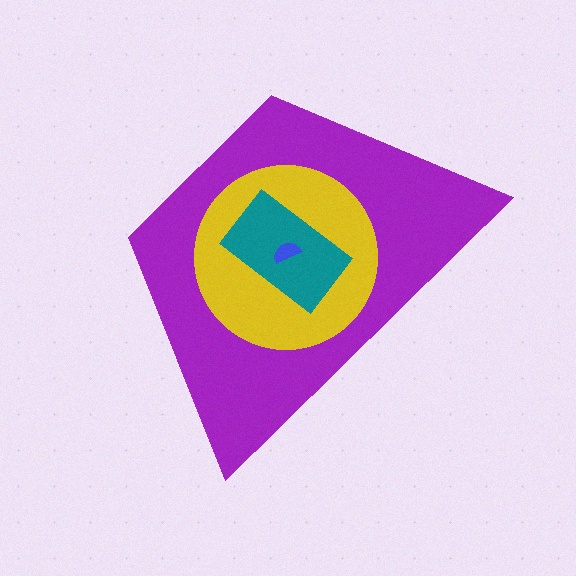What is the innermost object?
The blue semicircle.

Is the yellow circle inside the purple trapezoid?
Yes.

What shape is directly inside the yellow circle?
The teal rectangle.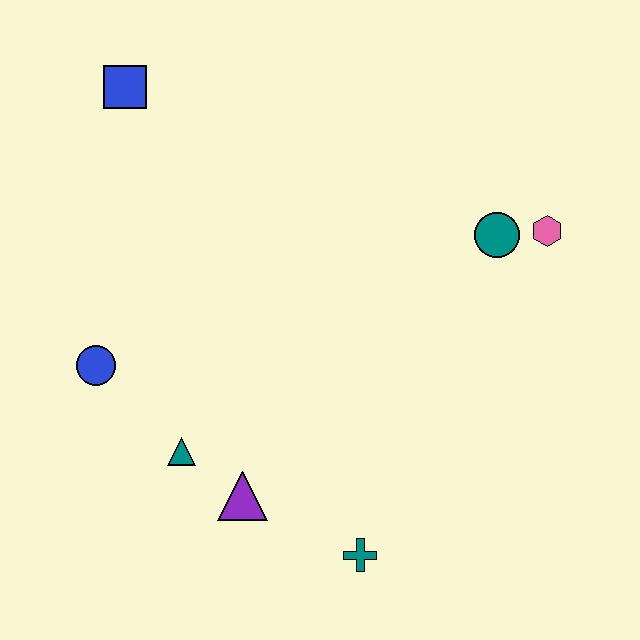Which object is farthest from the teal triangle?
The pink hexagon is farthest from the teal triangle.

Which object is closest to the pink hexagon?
The teal circle is closest to the pink hexagon.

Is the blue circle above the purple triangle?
Yes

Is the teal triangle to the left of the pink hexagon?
Yes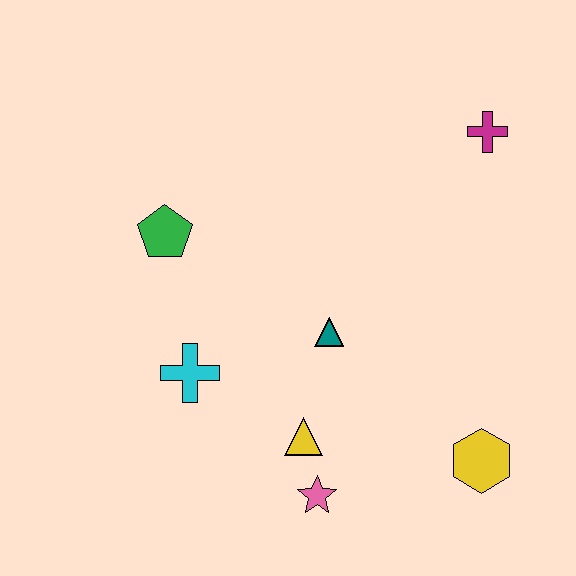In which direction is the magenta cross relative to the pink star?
The magenta cross is above the pink star.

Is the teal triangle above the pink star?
Yes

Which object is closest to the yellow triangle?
The pink star is closest to the yellow triangle.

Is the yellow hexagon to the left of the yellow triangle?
No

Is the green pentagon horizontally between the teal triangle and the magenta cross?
No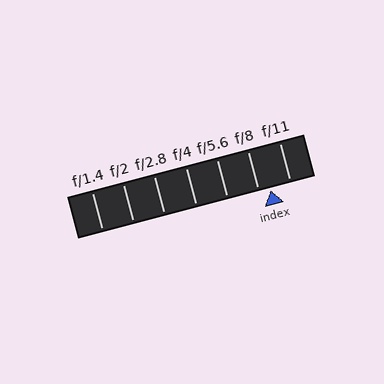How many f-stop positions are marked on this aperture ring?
There are 7 f-stop positions marked.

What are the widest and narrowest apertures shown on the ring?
The widest aperture shown is f/1.4 and the narrowest is f/11.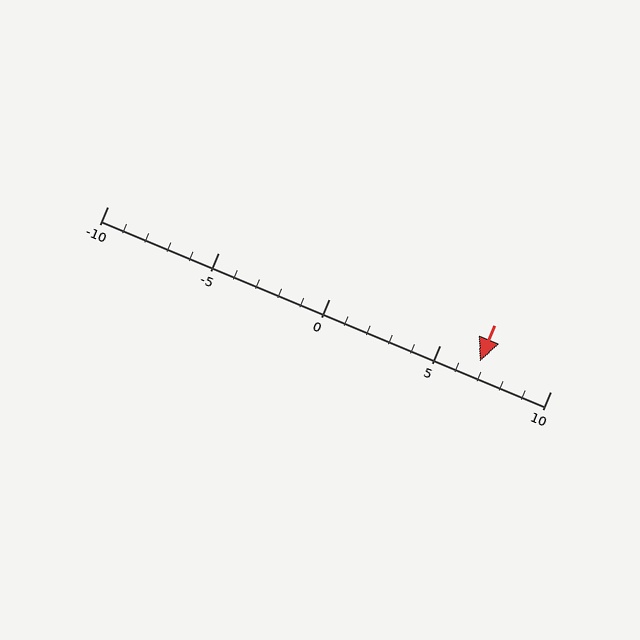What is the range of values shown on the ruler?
The ruler shows values from -10 to 10.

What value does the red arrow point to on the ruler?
The red arrow points to approximately 7.